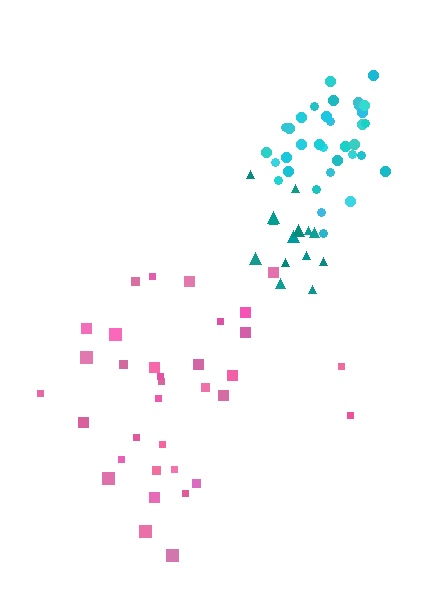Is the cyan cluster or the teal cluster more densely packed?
Cyan.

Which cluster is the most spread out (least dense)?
Pink.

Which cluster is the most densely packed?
Cyan.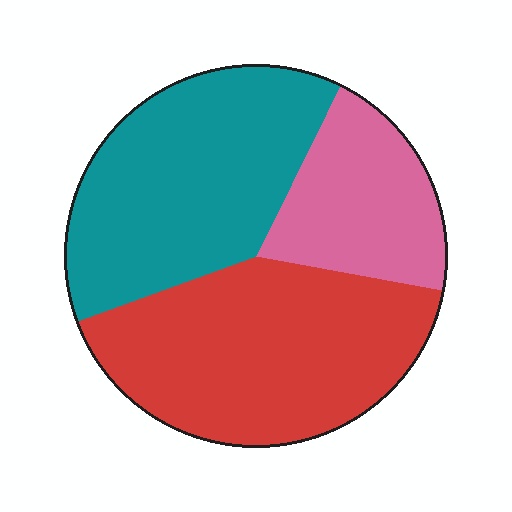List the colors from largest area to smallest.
From largest to smallest: red, teal, pink.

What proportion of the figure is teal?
Teal takes up about three eighths (3/8) of the figure.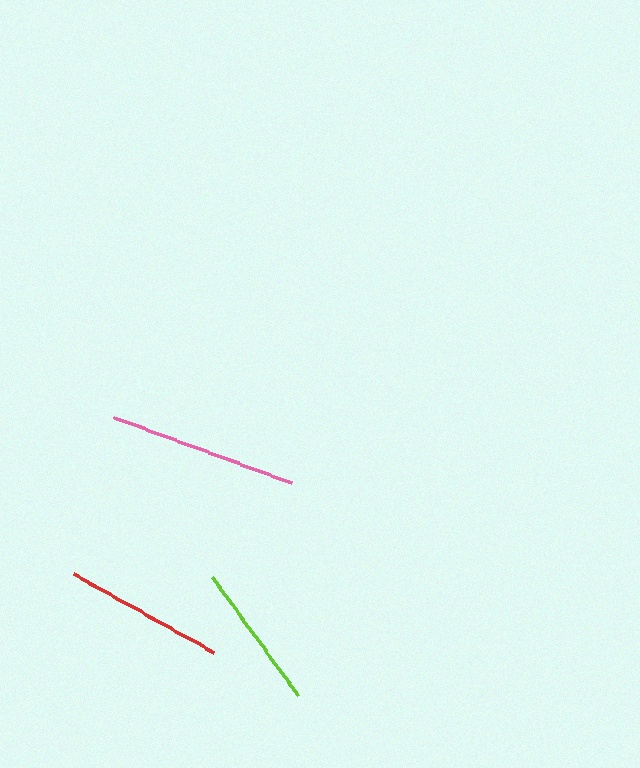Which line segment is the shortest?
The lime line is the shortest at approximately 147 pixels.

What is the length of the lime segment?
The lime segment is approximately 147 pixels long.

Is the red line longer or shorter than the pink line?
The pink line is longer than the red line.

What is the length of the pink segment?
The pink segment is approximately 189 pixels long.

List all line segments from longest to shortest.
From longest to shortest: pink, red, lime.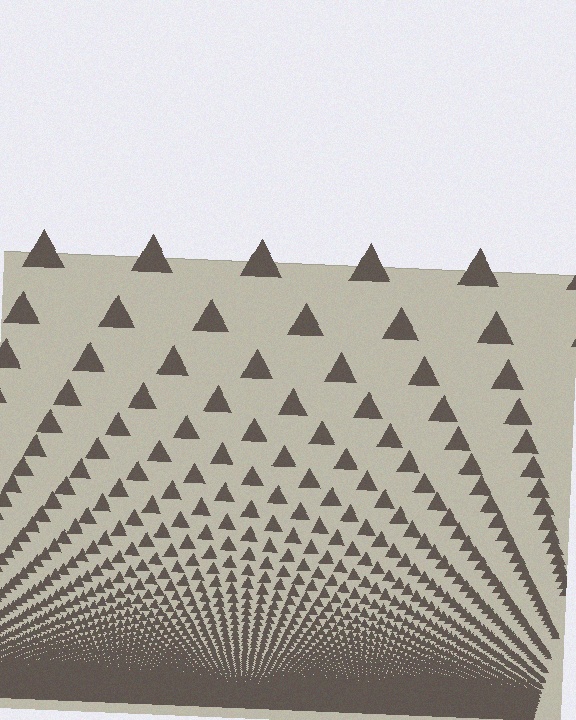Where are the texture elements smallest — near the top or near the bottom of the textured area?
Near the bottom.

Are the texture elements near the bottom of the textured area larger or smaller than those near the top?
Smaller. The gradient is inverted — elements near the bottom are smaller and denser.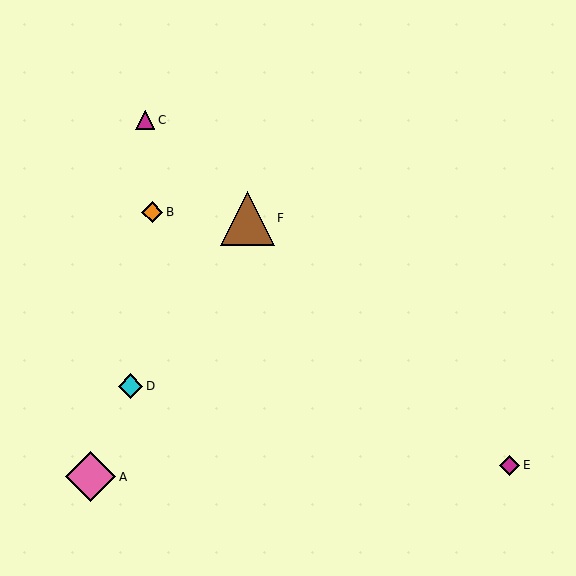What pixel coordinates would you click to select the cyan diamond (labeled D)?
Click at (130, 386) to select the cyan diamond D.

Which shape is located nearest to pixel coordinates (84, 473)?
The pink diamond (labeled A) at (91, 477) is nearest to that location.